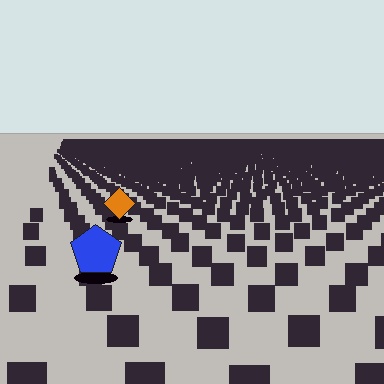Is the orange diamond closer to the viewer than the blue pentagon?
No. The blue pentagon is closer — you can tell from the texture gradient: the ground texture is coarser near it.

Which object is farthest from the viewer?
The orange diamond is farthest from the viewer. It appears smaller and the ground texture around it is denser.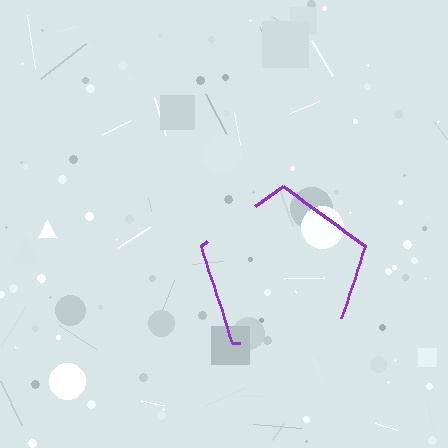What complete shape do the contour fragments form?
The contour fragments form a pentagon.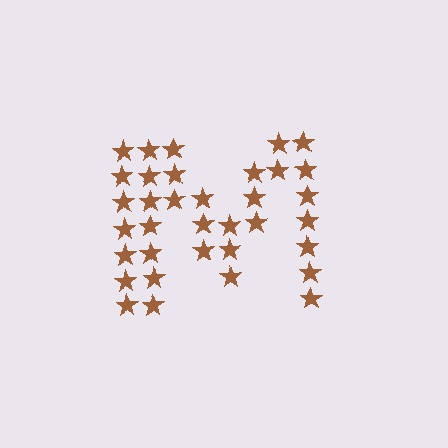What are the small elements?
The small elements are stars.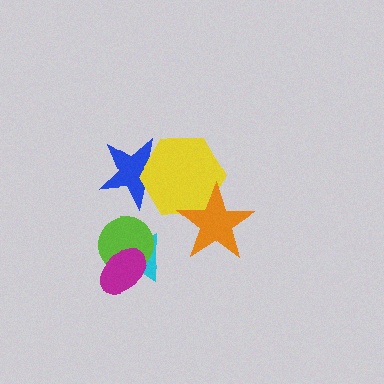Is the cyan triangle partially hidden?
Yes, it is partially covered by another shape.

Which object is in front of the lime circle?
The magenta ellipse is in front of the lime circle.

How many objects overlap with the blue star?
1 object overlaps with the blue star.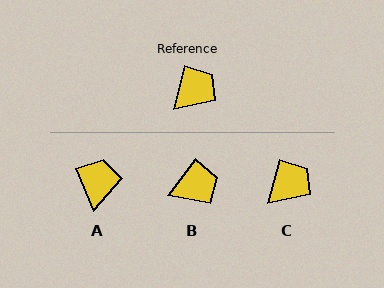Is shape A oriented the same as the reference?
No, it is off by about 37 degrees.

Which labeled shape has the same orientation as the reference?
C.